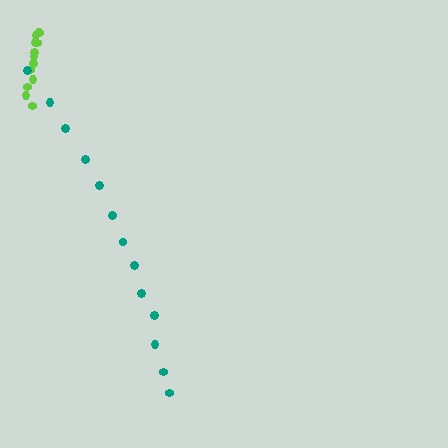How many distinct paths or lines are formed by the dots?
There are 2 distinct paths.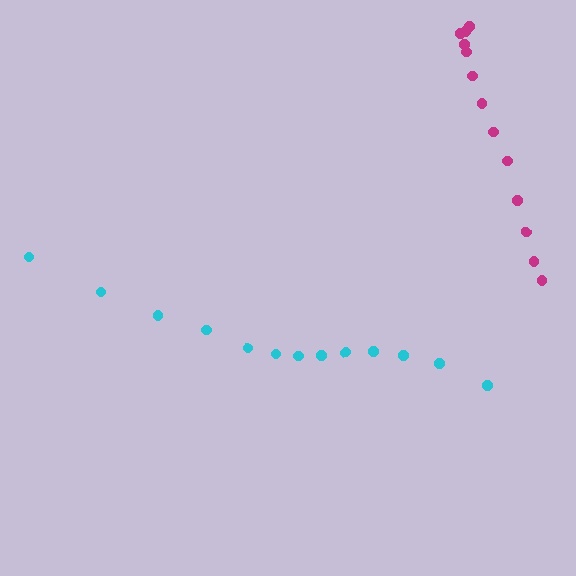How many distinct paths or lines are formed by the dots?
There are 2 distinct paths.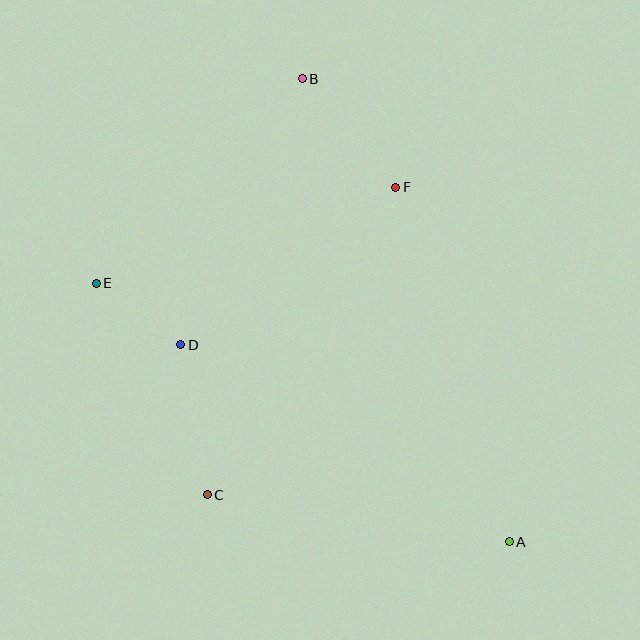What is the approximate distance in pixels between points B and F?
The distance between B and F is approximately 143 pixels.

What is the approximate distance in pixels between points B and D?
The distance between B and D is approximately 292 pixels.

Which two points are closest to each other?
Points D and E are closest to each other.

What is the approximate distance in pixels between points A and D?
The distance between A and D is approximately 383 pixels.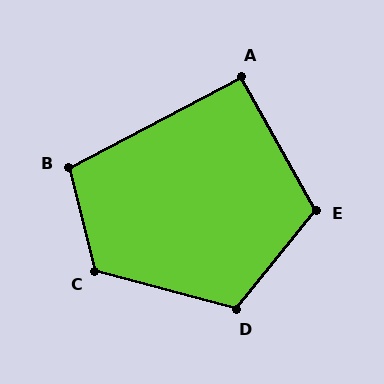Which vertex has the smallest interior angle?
A, at approximately 91 degrees.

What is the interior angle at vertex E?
Approximately 112 degrees (obtuse).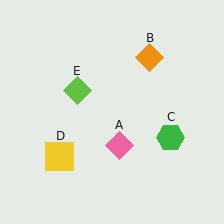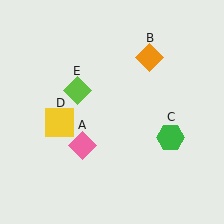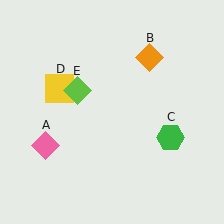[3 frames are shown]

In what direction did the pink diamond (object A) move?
The pink diamond (object A) moved left.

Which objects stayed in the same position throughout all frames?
Orange diamond (object B) and green hexagon (object C) and lime diamond (object E) remained stationary.